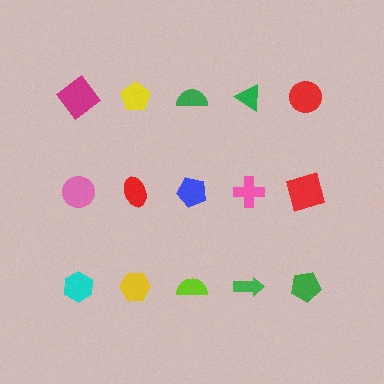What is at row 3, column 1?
A cyan hexagon.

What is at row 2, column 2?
A red ellipse.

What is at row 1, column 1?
A magenta diamond.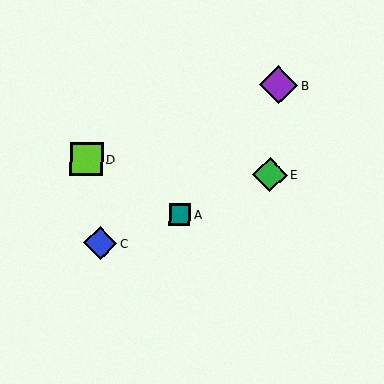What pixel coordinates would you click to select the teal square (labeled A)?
Click at (180, 215) to select the teal square A.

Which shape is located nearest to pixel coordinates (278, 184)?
The green diamond (labeled E) at (270, 175) is nearest to that location.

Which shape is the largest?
The purple diamond (labeled B) is the largest.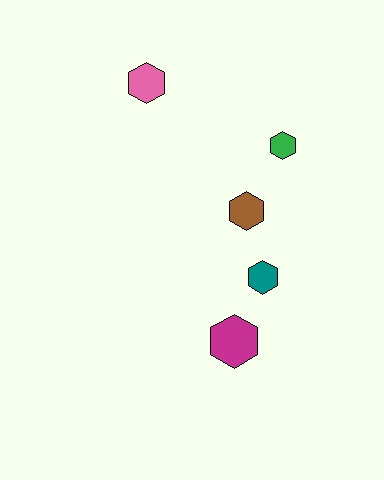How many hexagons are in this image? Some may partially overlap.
There are 5 hexagons.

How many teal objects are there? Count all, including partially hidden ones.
There is 1 teal object.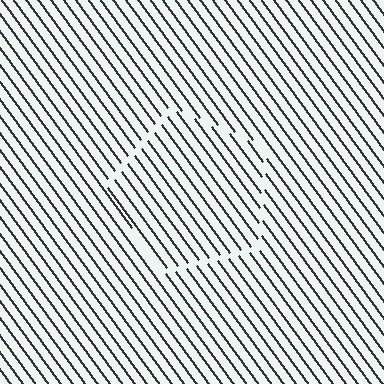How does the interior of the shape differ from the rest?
The interior of the shape contains the same grating, shifted by half a period — the contour is defined by the phase discontinuity where line-ends from the inner and outer gratings abut.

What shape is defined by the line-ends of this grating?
An illusory pentagon. The interior of the shape contains the same grating, shifted by half a period — the contour is defined by the phase discontinuity where line-ends from the inner and outer gratings abut.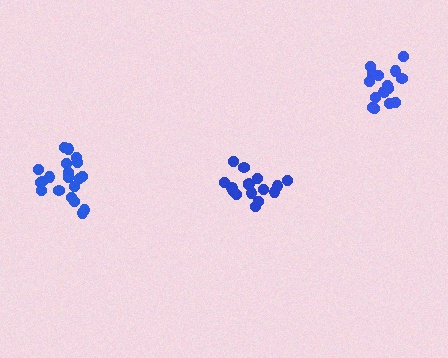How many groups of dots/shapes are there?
There are 3 groups.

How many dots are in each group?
Group 1: 16 dots, Group 2: 16 dots, Group 3: 20 dots (52 total).